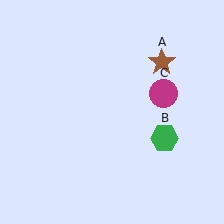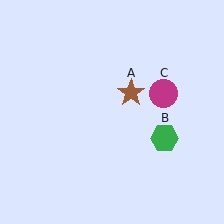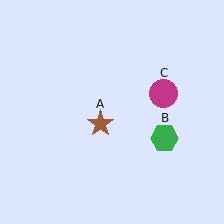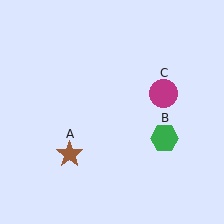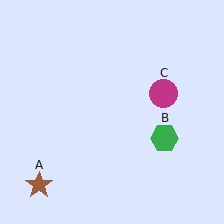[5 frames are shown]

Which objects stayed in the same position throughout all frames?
Green hexagon (object B) and magenta circle (object C) remained stationary.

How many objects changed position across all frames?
1 object changed position: brown star (object A).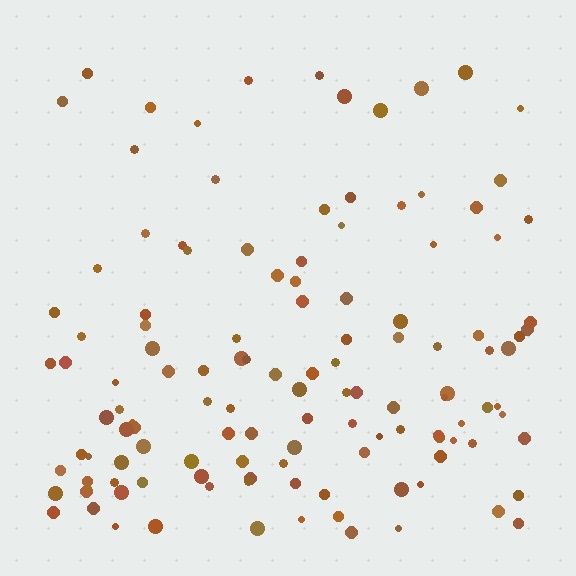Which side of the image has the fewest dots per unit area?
The top.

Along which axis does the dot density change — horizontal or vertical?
Vertical.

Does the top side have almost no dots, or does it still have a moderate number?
Still a moderate number, just noticeably fewer than the bottom.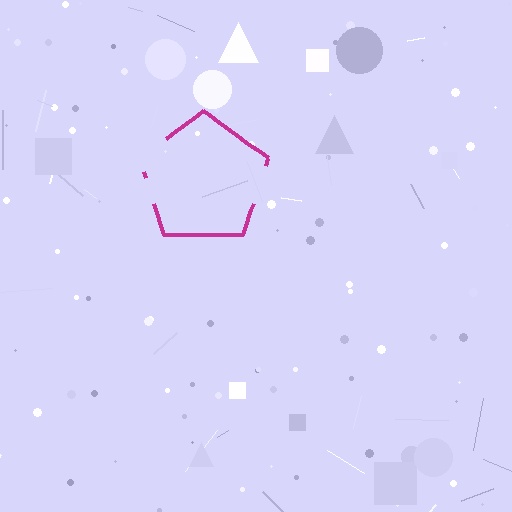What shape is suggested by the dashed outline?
The dashed outline suggests a pentagon.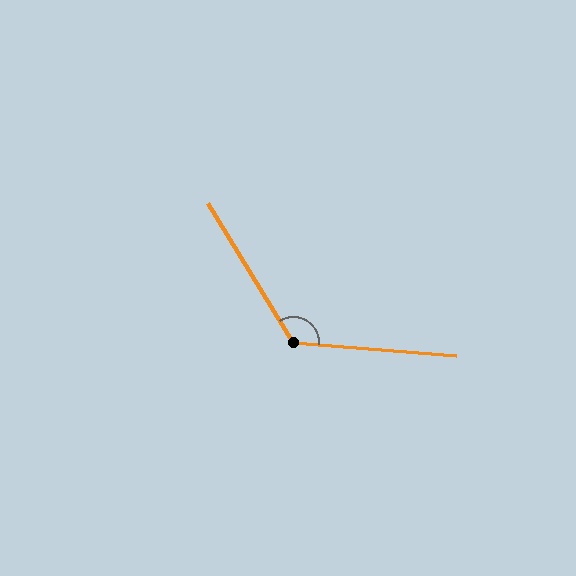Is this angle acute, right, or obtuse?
It is obtuse.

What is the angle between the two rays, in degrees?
Approximately 126 degrees.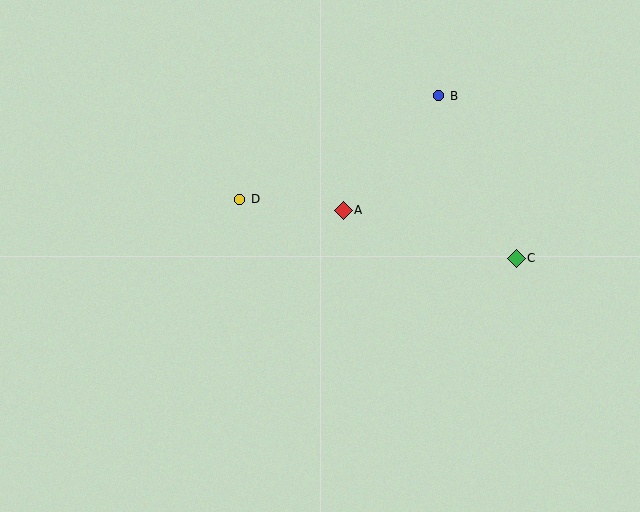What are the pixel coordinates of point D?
Point D is at (240, 199).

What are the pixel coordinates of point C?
Point C is at (516, 258).